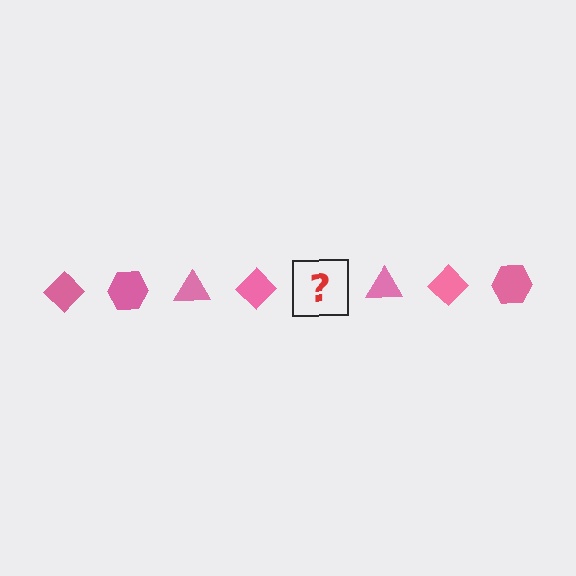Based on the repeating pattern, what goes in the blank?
The blank should be a pink hexagon.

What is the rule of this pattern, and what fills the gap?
The rule is that the pattern cycles through diamond, hexagon, triangle shapes in pink. The gap should be filled with a pink hexagon.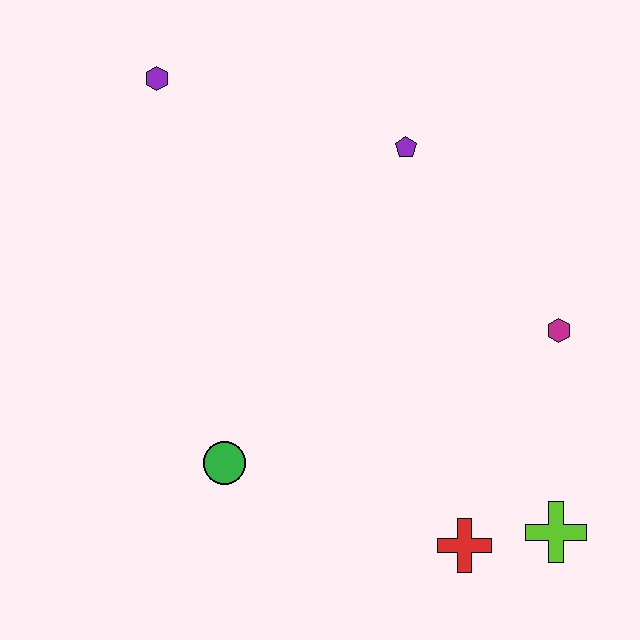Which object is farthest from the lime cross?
The purple hexagon is farthest from the lime cross.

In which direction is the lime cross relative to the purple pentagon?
The lime cross is below the purple pentagon.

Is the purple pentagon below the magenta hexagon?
No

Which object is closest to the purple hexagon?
The purple pentagon is closest to the purple hexagon.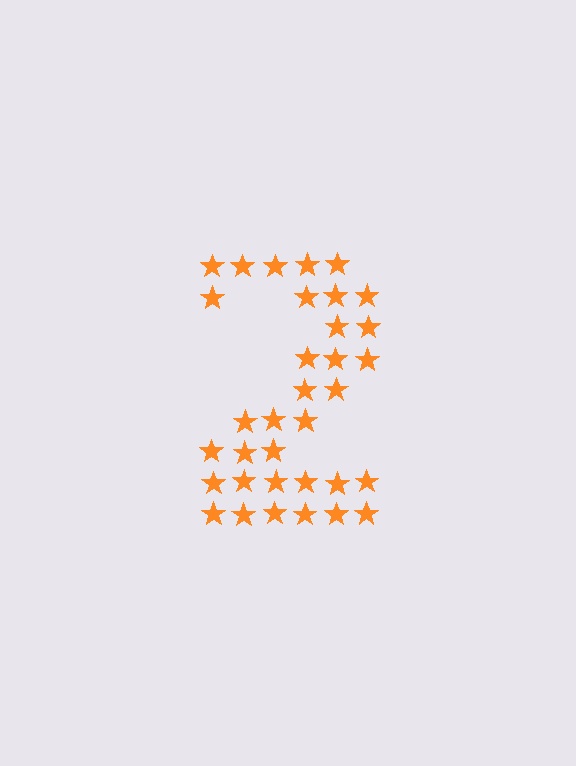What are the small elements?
The small elements are stars.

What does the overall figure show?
The overall figure shows the digit 2.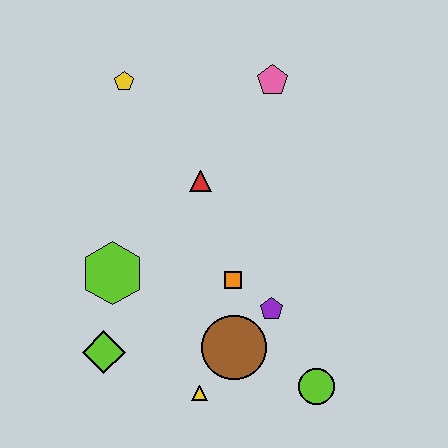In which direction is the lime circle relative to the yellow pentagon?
The lime circle is below the yellow pentagon.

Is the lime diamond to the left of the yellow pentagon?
Yes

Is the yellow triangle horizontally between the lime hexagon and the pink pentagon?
Yes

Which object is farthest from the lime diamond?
The pink pentagon is farthest from the lime diamond.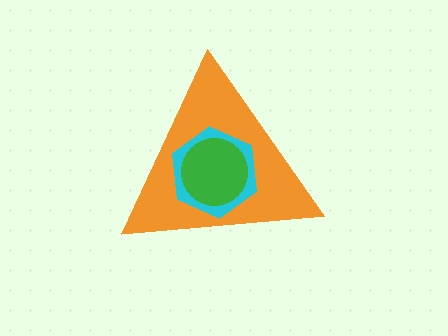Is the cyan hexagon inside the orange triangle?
Yes.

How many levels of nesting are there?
3.